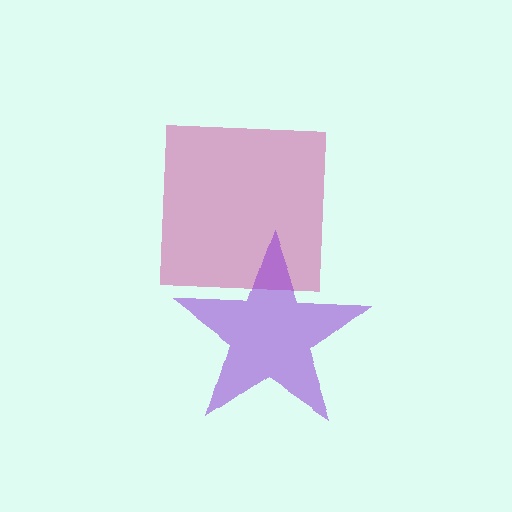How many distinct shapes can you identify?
There are 2 distinct shapes: a magenta square, a purple star.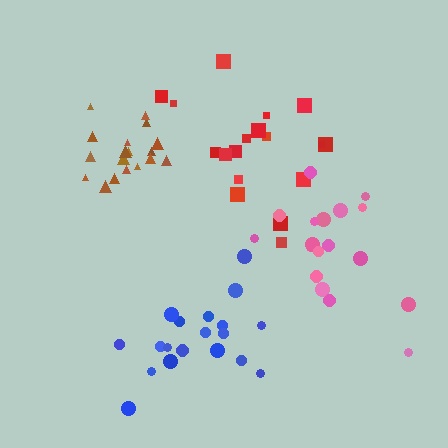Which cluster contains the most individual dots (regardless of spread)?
Blue (19).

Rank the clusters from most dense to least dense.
brown, pink, blue, red.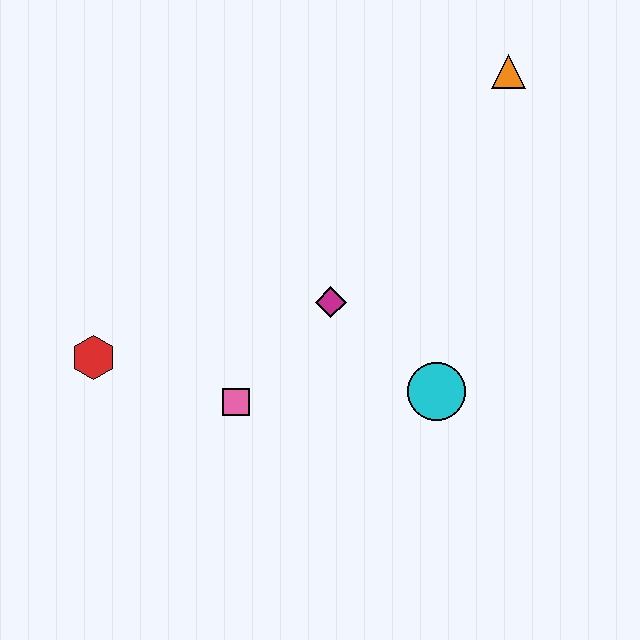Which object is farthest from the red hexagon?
The orange triangle is farthest from the red hexagon.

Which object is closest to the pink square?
The magenta diamond is closest to the pink square.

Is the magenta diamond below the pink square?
No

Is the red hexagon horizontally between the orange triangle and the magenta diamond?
No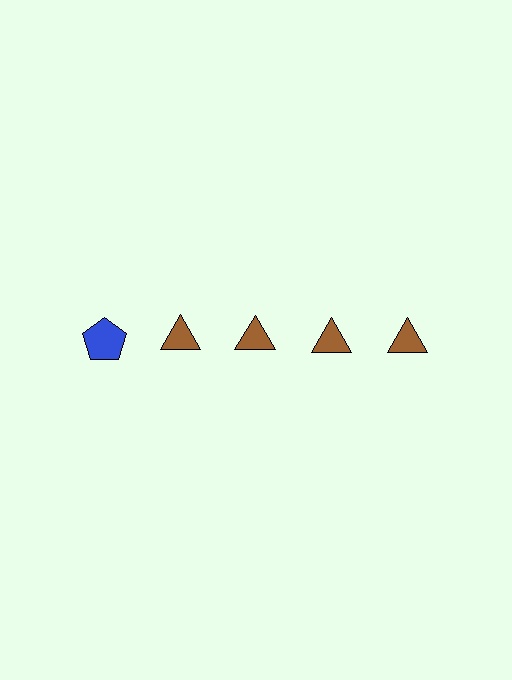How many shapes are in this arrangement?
There are 5 shapes arranged in a grid pattern.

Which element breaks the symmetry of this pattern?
The blue pentagon in the top row, leftmost column breaks the symmetry. All other shapes are brown triangles.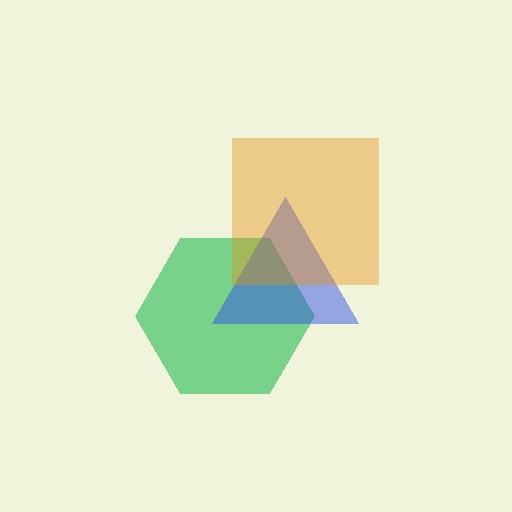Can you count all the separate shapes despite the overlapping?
Yes, there are 3 separate shapes.